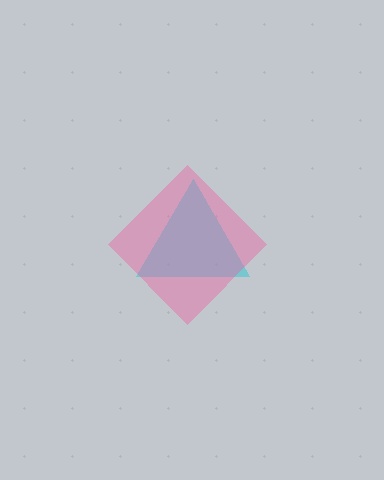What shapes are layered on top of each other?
The layered shapes are: a cyan triangle, a pink diamond.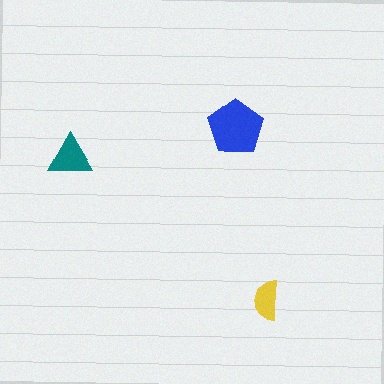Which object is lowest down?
The yellow semicircle is bottommost.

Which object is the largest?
The blue pentagon.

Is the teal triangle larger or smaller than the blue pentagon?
Smaller.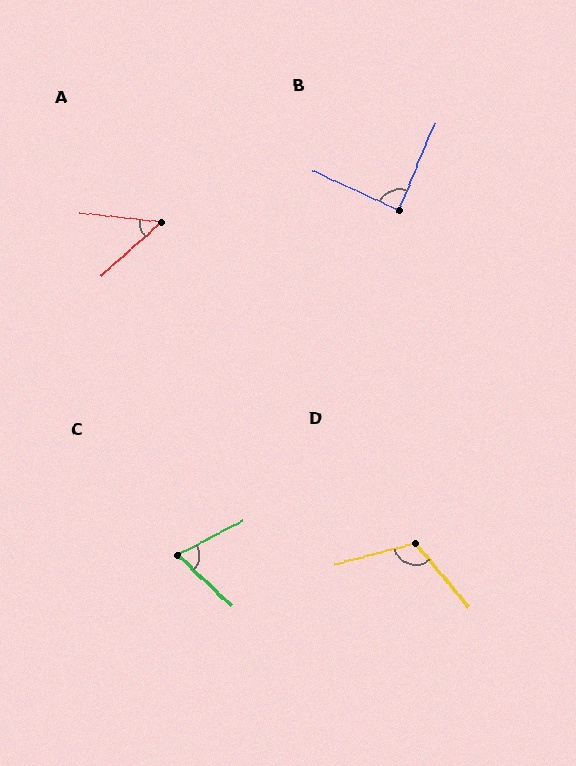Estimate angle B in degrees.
Approximately 88 degrees.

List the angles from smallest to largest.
A (48°), C (71°), B (88°), D (115°).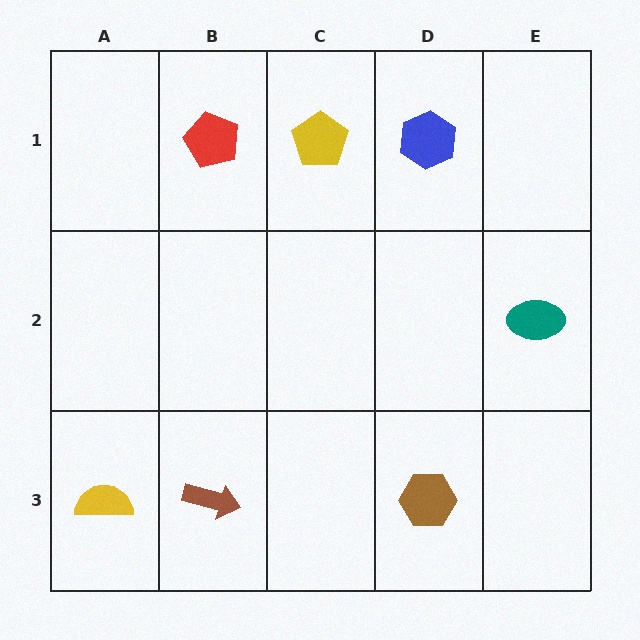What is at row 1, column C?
A yellow pentagon.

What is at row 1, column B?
A red pentagon.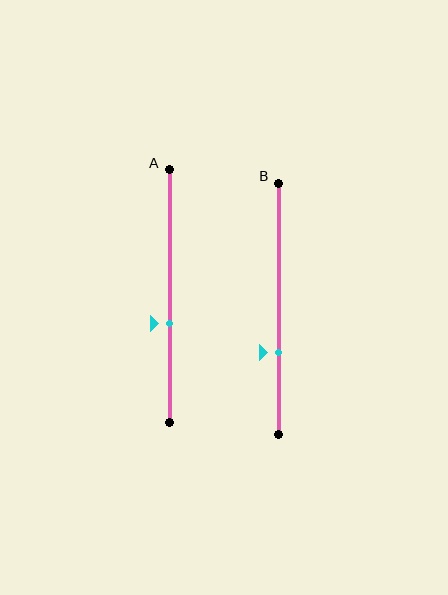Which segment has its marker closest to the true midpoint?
Segment A has its marker closest to the true midpoint.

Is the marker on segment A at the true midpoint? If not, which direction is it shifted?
No, the marker on segment A is shifted downward by about 11% of the segment length.